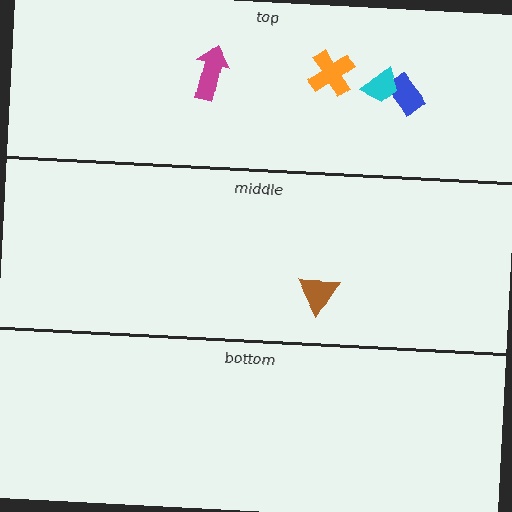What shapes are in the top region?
The magenta arrow, the blue rectangle, the orange cross, the cyan trapezoid.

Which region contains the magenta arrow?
The top region.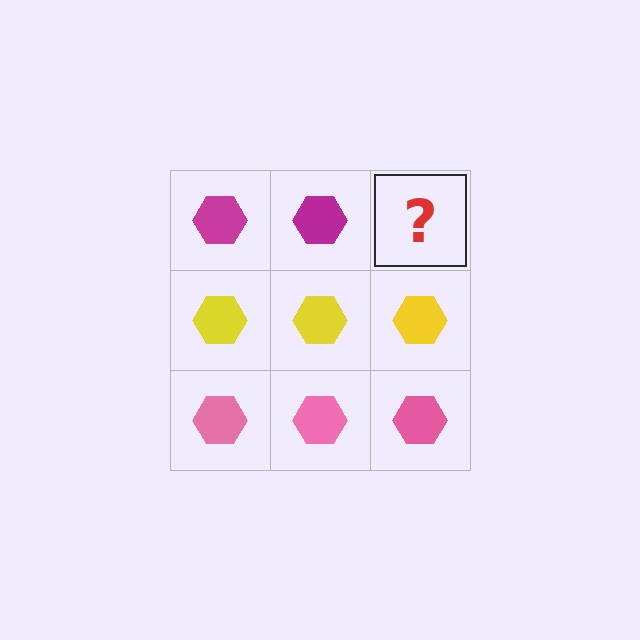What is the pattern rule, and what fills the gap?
The rule is that each row has a consistent color. The gap should be filled with a magenta hexagon.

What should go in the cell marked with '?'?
The missing cell should contain a magenta hexagon.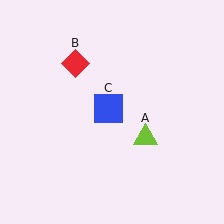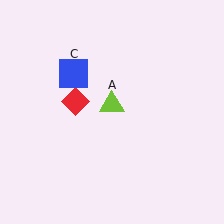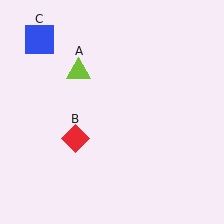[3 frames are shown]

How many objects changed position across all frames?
3 objects changed position: lime triangle (object A), red diamond (object B), blue square (object C).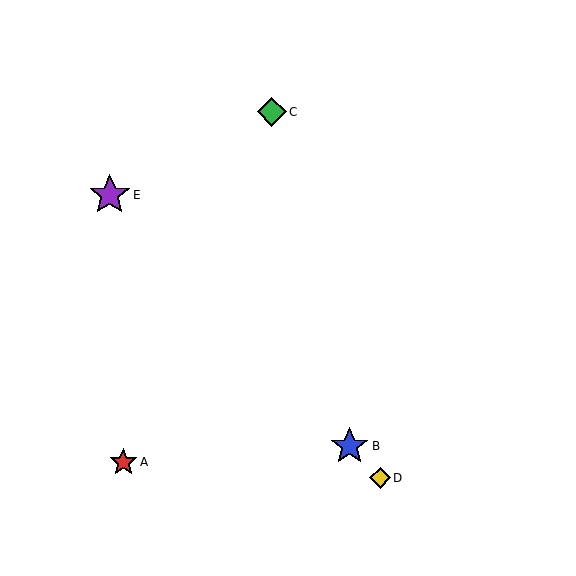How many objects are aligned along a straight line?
3 objects (B, D, E) are aligned along a straight line.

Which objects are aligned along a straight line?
Objects B, D, E are aligned along a straight line.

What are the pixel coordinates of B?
Object B is at (350, 446).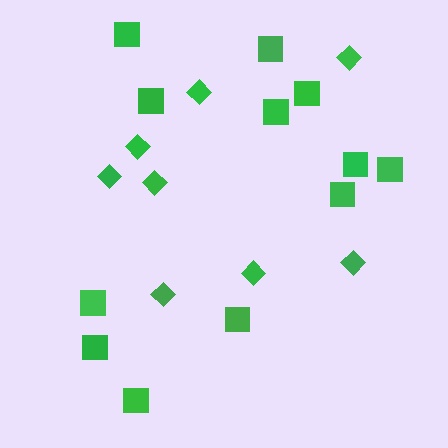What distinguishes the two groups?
There are 2 groups: one group of diamonds (8) and one group of squares (12).